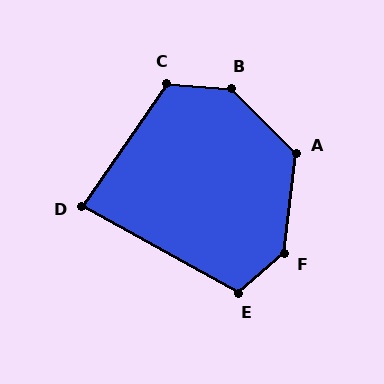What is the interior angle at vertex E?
Approximately 110 degrees (obtuse).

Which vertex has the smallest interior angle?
D, at approximately 84 degrees.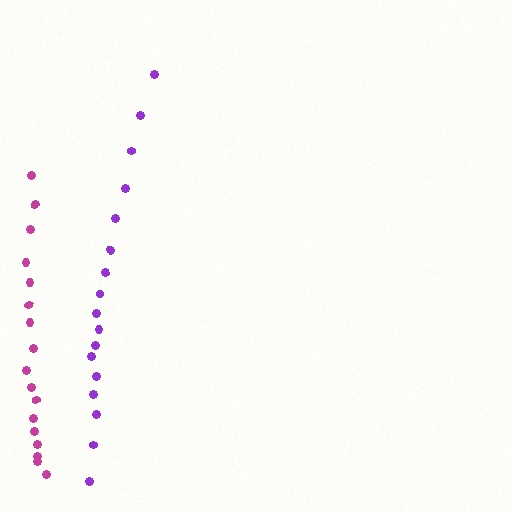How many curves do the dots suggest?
There are 2 distinct paths.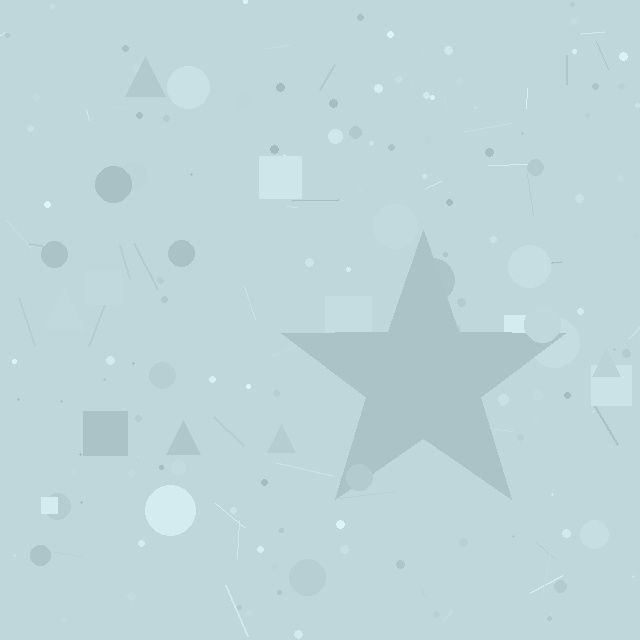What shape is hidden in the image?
A star is hidden in the image.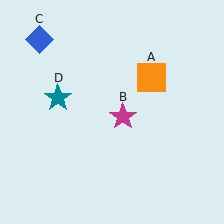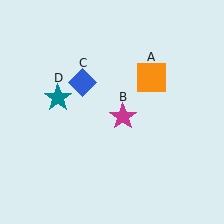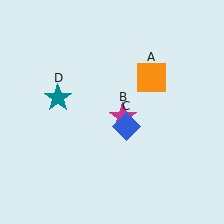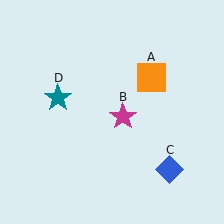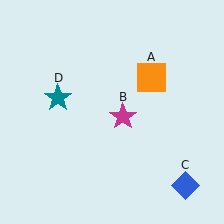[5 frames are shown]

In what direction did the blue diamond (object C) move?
The blue diamond (object C) moved down and to the right.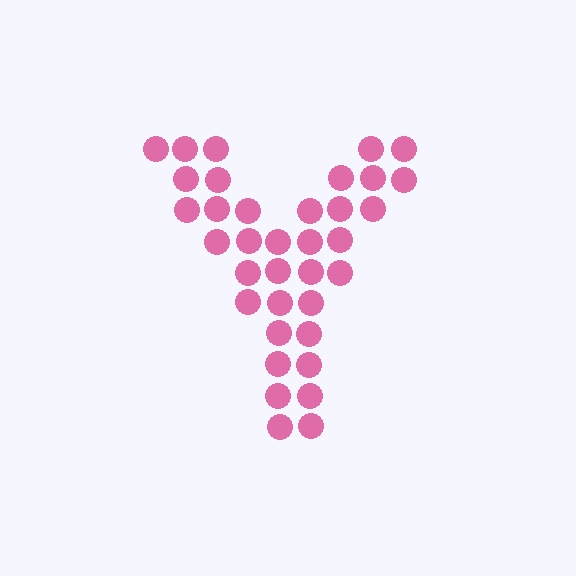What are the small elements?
The small elements are circles.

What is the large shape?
The large shape is the letter Y.